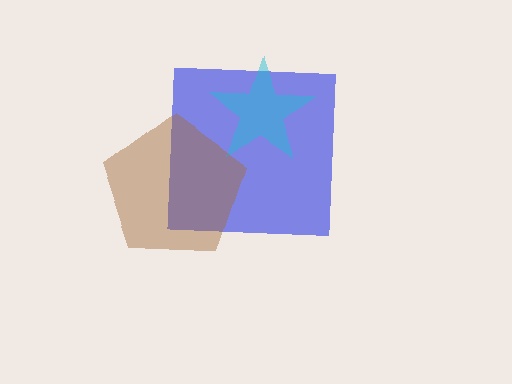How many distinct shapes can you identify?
There are 3 distinct shapes: a blue square, a brown pentagon, a cyan star.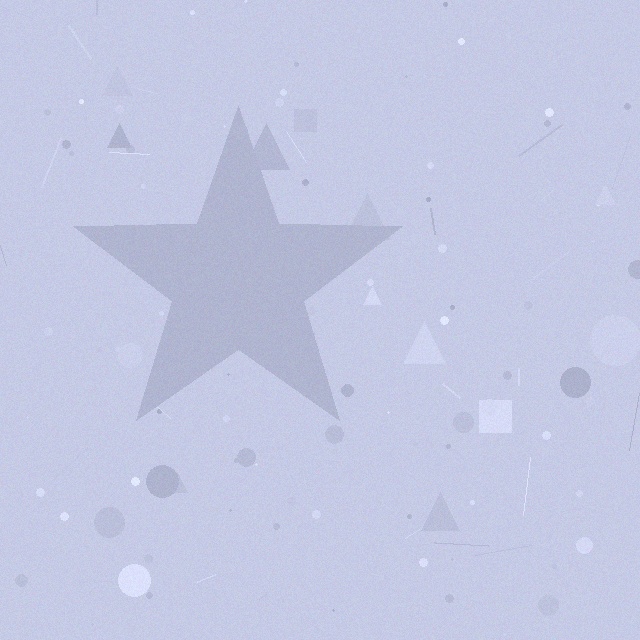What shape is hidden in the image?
A star is hidden in the image.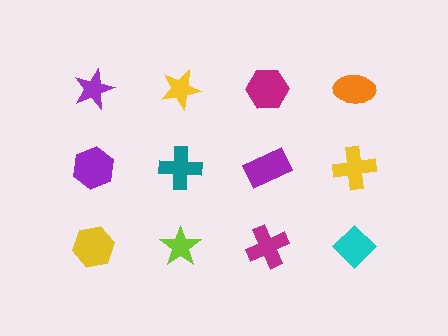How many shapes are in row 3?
4 shapes.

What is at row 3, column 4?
A cyan diamond.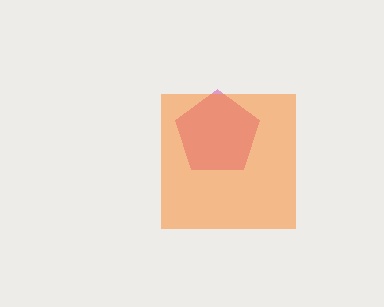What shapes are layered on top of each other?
The layered shapes are: a magenta pentagon, an orange square.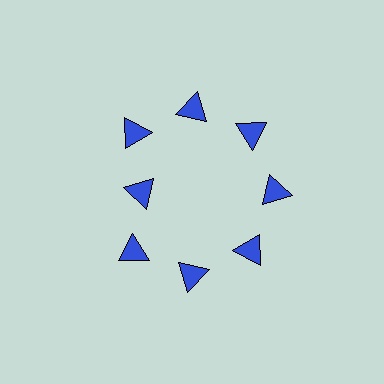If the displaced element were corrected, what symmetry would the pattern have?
It would have 8-fold rotational symmetry — the pattern would map onto itself every 45 degrees.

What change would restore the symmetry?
The symmetry would be restored by moving it outward, back onto the ring so that all 8 triangles sit at equal angles and equal distance from the center.